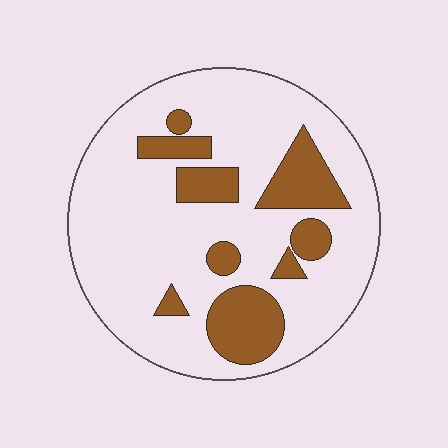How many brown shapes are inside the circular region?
9.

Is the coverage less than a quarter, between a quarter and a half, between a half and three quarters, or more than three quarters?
Less than a quarter.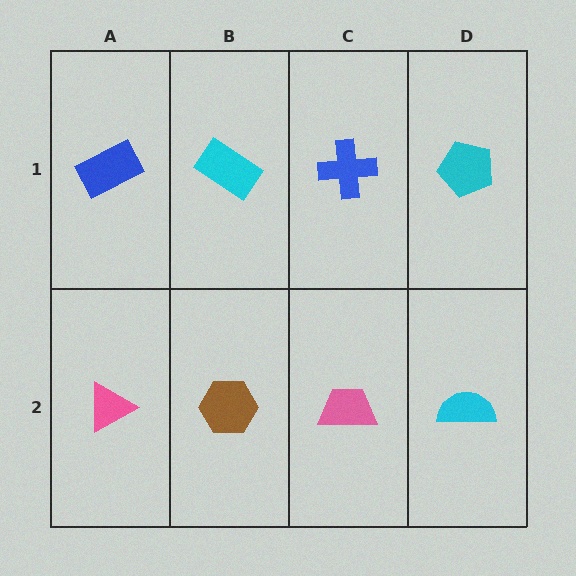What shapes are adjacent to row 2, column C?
A blue cross (row 1, column C), a brown hexagon (row 2, column B), a cyan semicircle (row 2, column D).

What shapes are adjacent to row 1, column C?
A pink trapezoid (row 2, column C), a cyan rectangle (row 1, column B), a cyan pentagon (row 1, column D).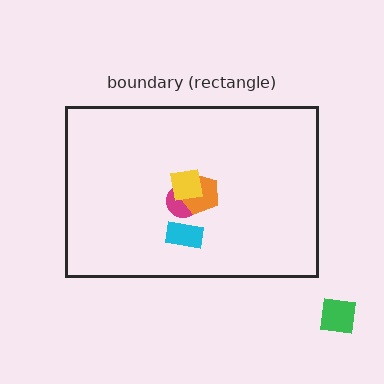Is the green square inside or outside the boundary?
Outside.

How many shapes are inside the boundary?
4 inside, 1 outside.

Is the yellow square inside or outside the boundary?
Inside.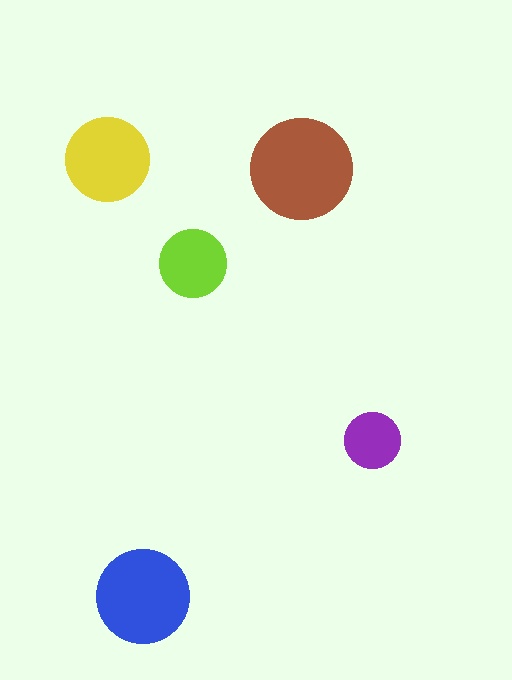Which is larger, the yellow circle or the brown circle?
The brown one.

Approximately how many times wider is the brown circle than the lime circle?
About 1.5 times wider.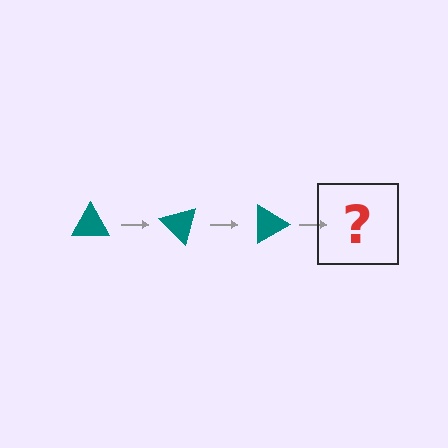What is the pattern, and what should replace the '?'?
The pattern is that the triangle rotates 45 degrees each step. The '?' should be a teal triangle rotated 135 degrees.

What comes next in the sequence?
The next element should be a teal triangle rotated 135 degrees.